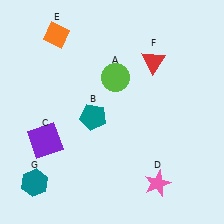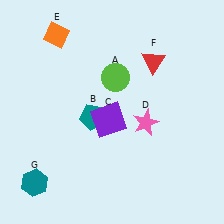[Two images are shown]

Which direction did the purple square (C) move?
The purple square (C) moved right.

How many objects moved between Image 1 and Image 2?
2 objects moved between the two images.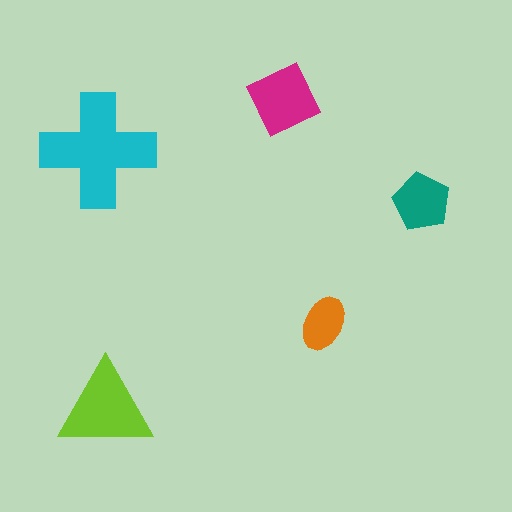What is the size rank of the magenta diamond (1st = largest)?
3rd.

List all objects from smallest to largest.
The orange ellipse, the teal pentagon, the magenta diamond, the lime triangle, the cyan cross.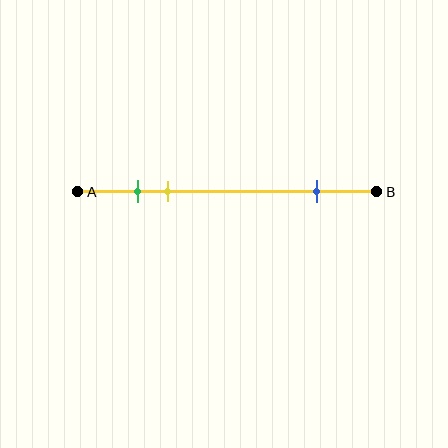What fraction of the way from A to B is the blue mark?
The blue mark is approximately 80% (0.8) of the way from A to B.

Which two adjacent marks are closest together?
The green and yellow marks are the closest adjacent pair.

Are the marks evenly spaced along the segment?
No, the marks are not evenly spaced.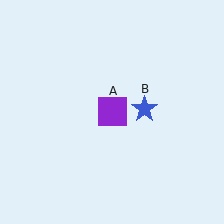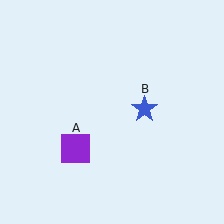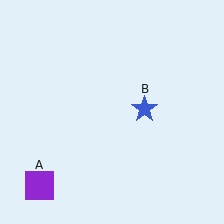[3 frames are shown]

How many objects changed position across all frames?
1 object changed position: purple square (object A).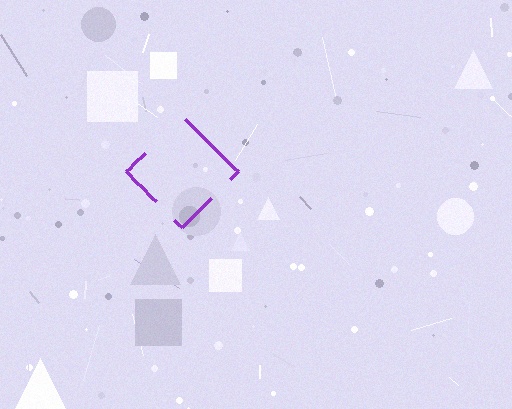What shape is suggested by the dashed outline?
The dashed outline suggests a diamond.